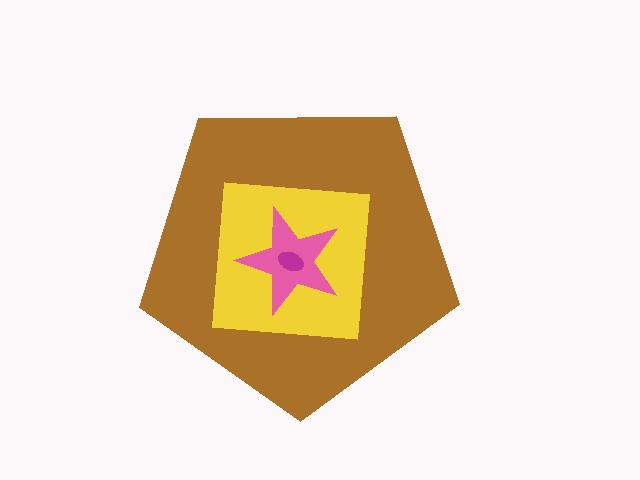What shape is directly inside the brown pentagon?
The yellow square.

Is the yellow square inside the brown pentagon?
Yes.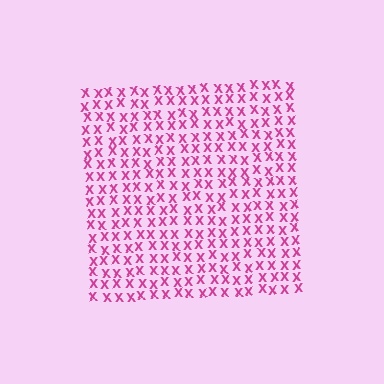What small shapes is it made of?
It is made of small letter X's.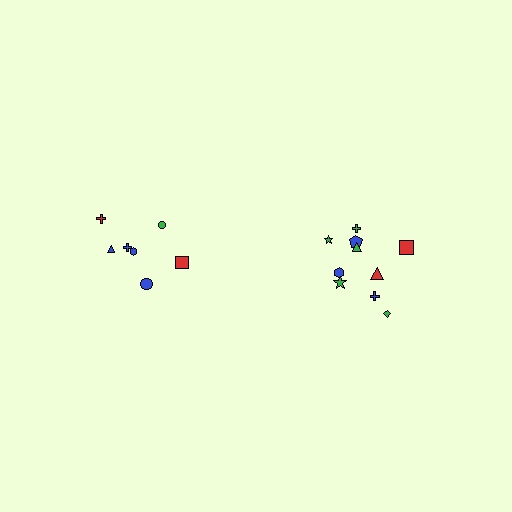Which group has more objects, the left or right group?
The right group.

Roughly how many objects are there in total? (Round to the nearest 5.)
Roughly 15 objects in total.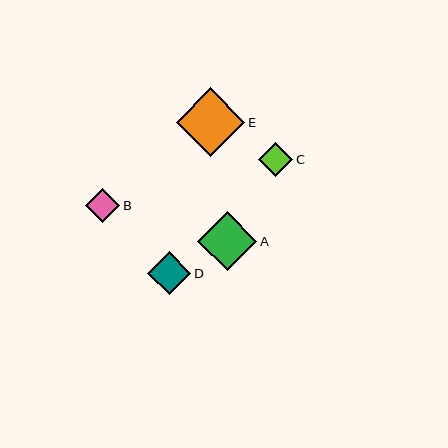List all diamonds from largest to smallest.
From largest to smallest: E, A, D, B, C.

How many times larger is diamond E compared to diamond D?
Diamond E is approximately 1.6 times the size of diamond D.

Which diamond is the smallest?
Diamond C is the smallest with a size of approximately 34 pixels.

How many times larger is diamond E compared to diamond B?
Diamond E is approximately 2.0 times the size of diamond B.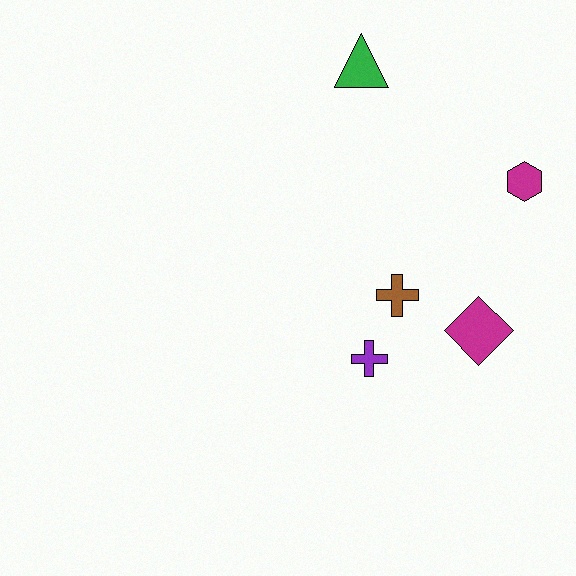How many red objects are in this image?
There are no red objects.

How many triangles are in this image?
There is 1 triangle.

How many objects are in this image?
There are 5 objects.